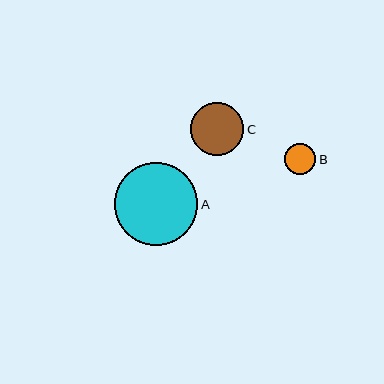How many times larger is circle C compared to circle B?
Circle C is approximately 1.7 times the size of circle B.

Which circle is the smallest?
Circle B is the smallest with a size of approximately 31 pixels.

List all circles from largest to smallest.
From largest to smallest: A, C, B.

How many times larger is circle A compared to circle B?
Circle A is approximately 2.6 times the size of circle B.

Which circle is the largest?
Circle A is the largest with a size of approximately 83 pixels.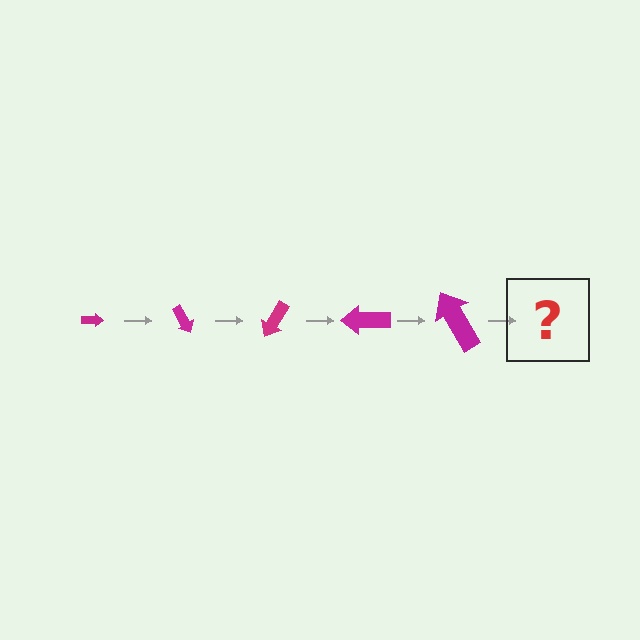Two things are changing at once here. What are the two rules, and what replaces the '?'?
The two rules are that the arrow grows larger each step and it rotates 60 degrees each step. The '?' should be an arrow, larger than the previous one and rotated 300 degrees from the start.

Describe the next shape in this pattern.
It should be an arrow, larger than the previous one and rotated 300 degrees from the start.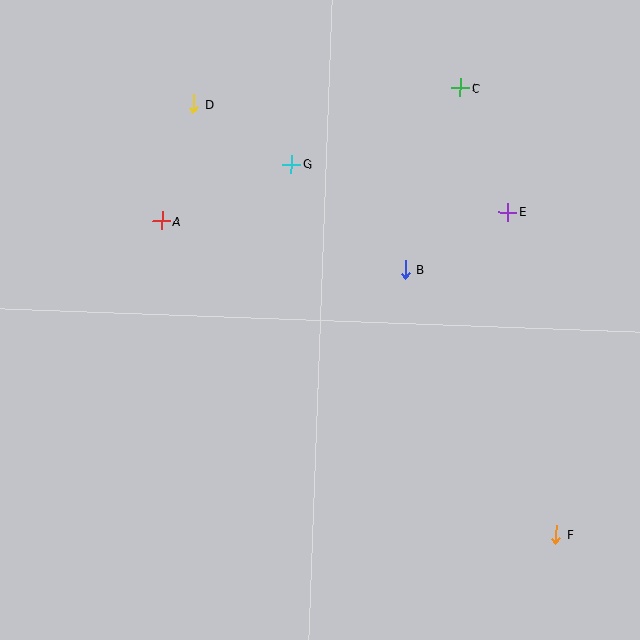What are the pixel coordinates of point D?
Point D is at (193, 104).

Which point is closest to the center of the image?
Point B at (405, 269) is closest to the center.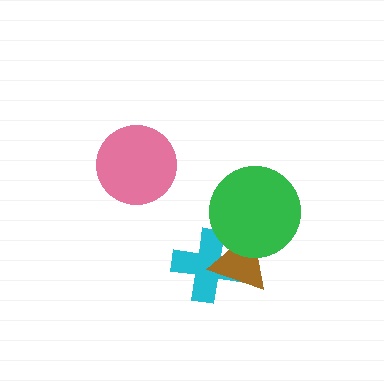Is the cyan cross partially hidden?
Yes, it is partially covered by another shape.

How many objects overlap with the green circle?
2 objects overlap with the green circle.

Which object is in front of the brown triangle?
The green circle is in front of the brown triangle.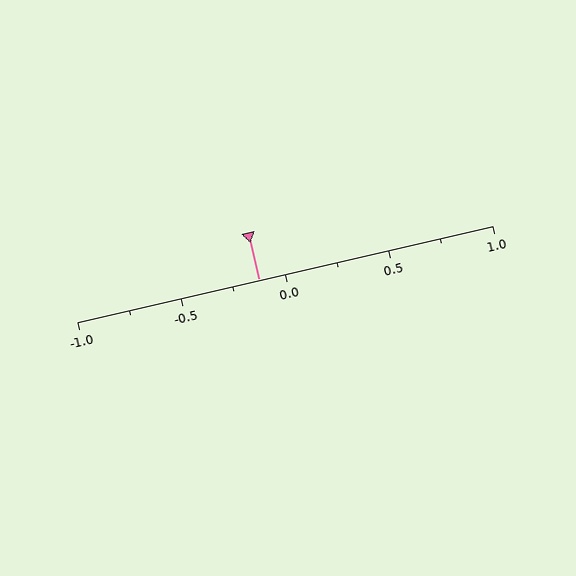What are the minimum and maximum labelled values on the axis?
The axis runs from -1.0 to 1.0.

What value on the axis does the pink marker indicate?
The marker indicates approximately -0.12.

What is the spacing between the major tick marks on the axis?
The major ticks are spaced 0.5 apart.